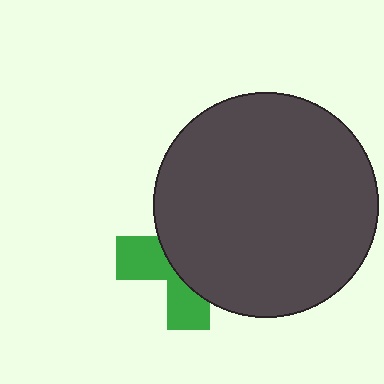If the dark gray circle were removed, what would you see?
You would see the complete green cross.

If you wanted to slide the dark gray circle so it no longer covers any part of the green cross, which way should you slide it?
Slide it right — that is the most direct way to separate the two shapes.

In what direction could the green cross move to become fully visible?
The green cross could move left. That would shift it out from behind the dark gray circle entirely.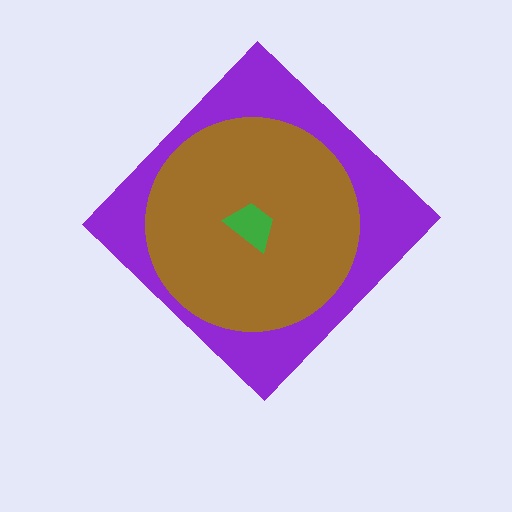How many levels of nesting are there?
3.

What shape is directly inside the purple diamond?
The brown circle.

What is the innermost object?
The green trapezoid.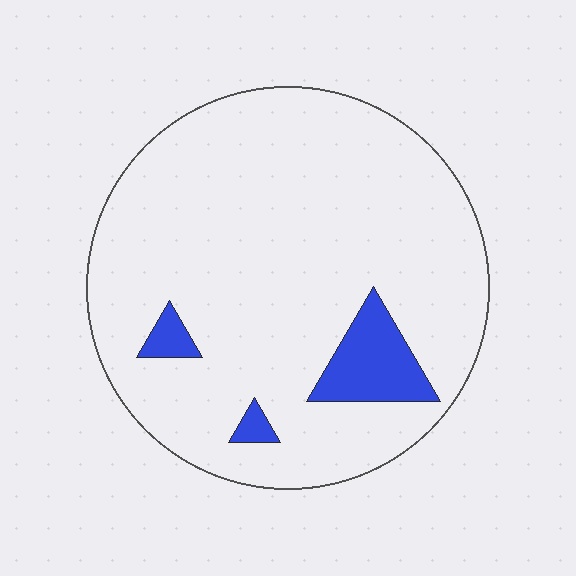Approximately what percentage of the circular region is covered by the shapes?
Approximately 10%.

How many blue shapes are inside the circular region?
3.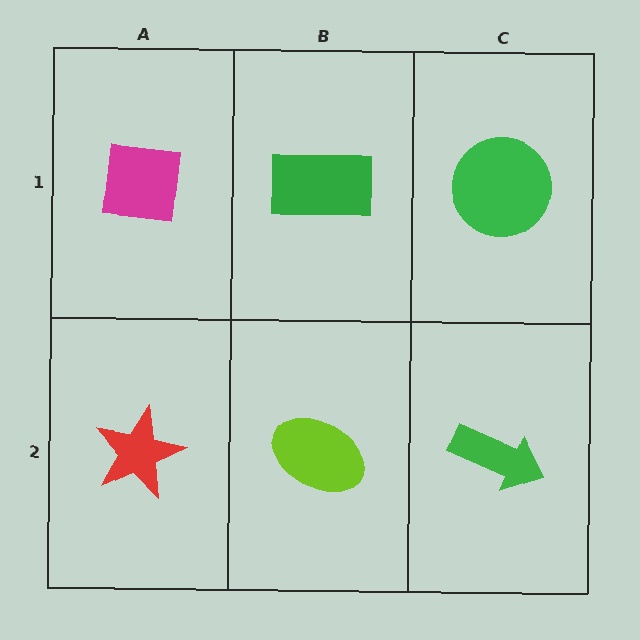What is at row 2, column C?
A green arrow.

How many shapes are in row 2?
3 shapes.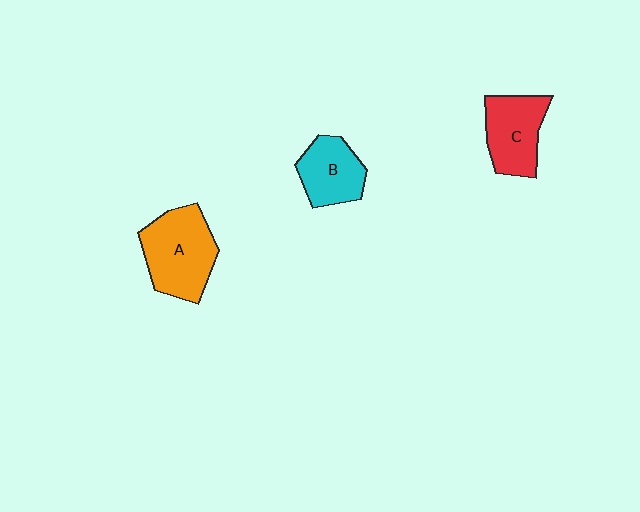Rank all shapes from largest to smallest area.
From largest to smallest: A (orange), C (red), B (cyan).